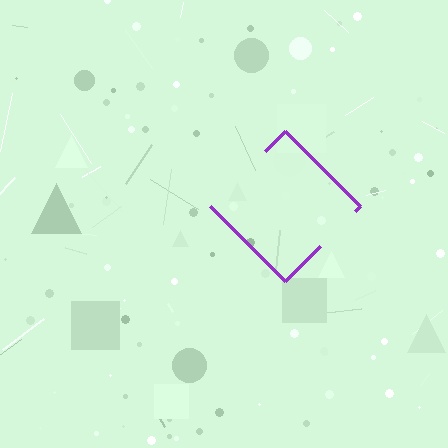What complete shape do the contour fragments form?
The contour fragments form a diamond.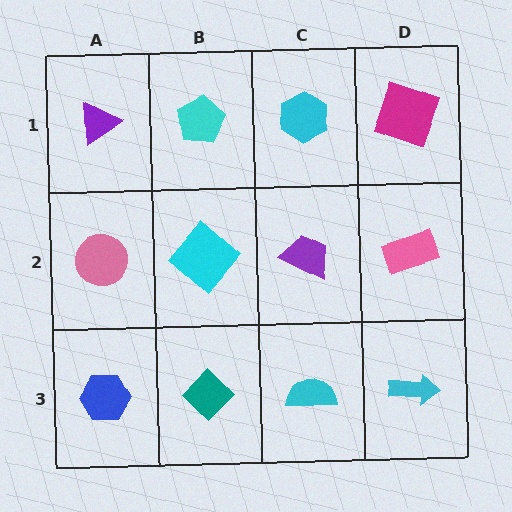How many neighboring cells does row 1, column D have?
2.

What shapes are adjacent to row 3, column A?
A pink circle (row 2, column A), a teal diamond (row 3, column B).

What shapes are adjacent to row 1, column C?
A purple trapezoid (row 2, column C), a cyan pentagon (row 1, column B), a magenta square (row 1, column D).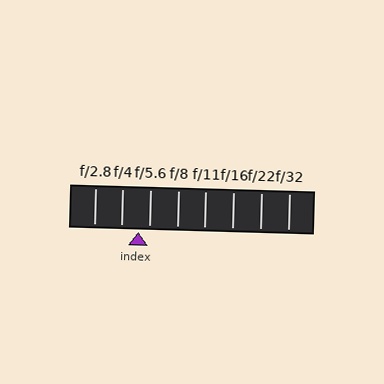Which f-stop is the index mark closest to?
The index mark is closest to f/5.6.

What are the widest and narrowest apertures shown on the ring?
The widest aperture shown is f/2.8 and the narrowest is f/32.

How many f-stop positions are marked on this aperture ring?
There are 8 f-stop positions marked.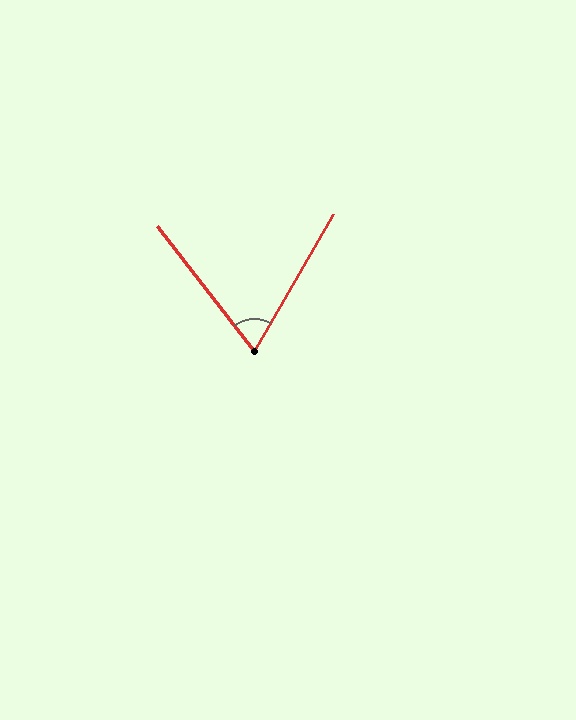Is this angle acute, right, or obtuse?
It is acute.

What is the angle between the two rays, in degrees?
Approximately 68 degrees.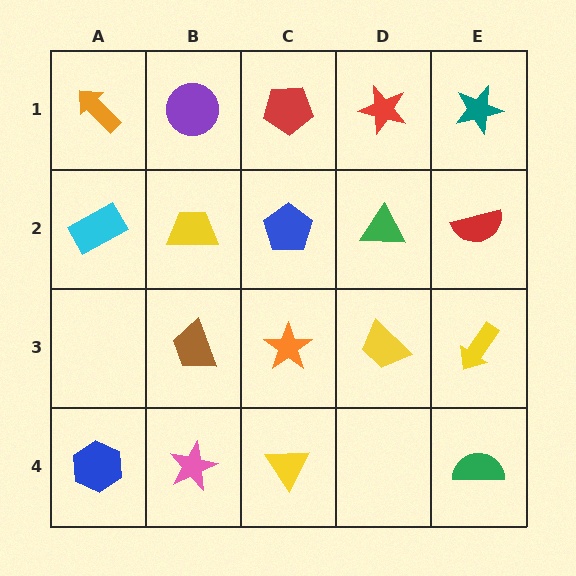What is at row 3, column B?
A brown trapezoid.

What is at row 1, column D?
A red star.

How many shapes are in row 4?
4 shapes.